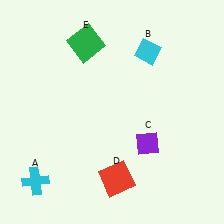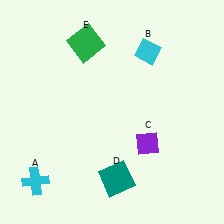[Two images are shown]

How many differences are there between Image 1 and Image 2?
There is 1 difference between the two images.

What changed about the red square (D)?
In Image 1, D is red. In Image 2, it changed to teal.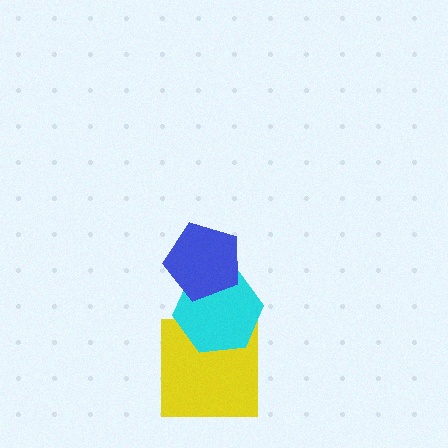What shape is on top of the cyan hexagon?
The blue pentagon is on top of the cyan hexagon.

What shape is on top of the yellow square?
The cyan hexagon is on top of the yellow square.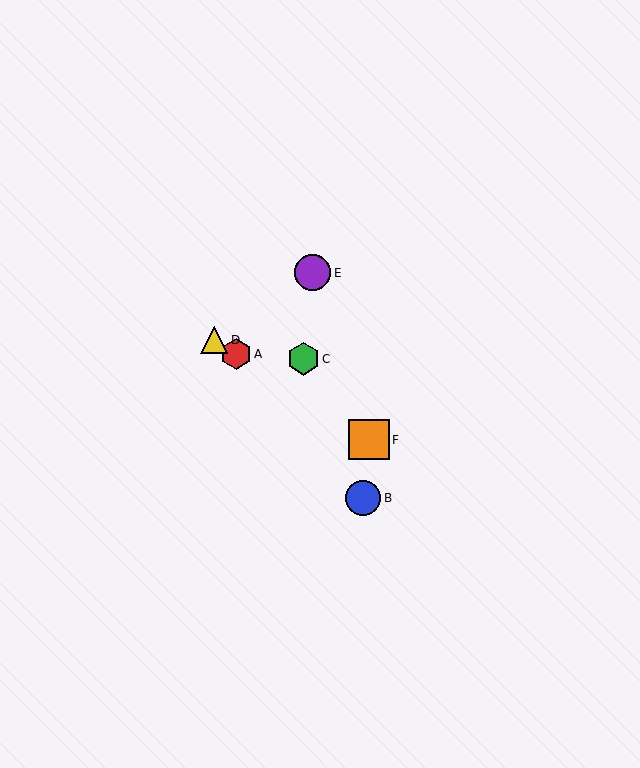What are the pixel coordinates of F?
Object F is at (369, 440).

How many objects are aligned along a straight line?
3 objects (A, D, F) are aligned along a straight line.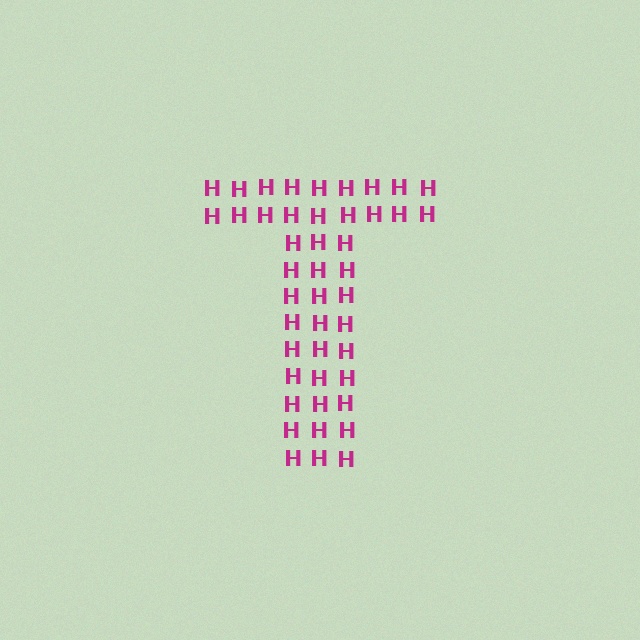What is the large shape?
The large shape is the letter T.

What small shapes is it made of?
It is made of small letter H's.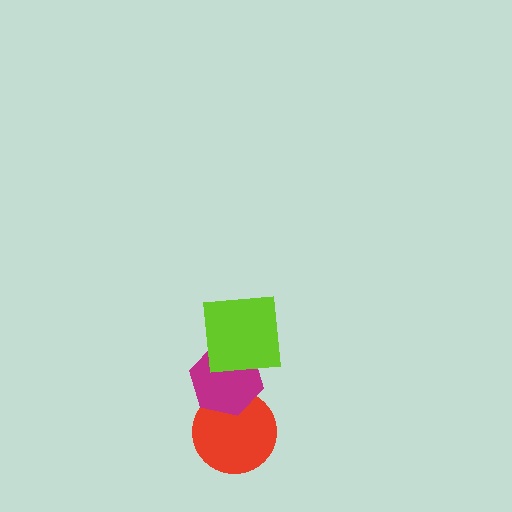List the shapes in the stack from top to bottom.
From top to bottom: the lime square, the magenta hexagon, the red circle.